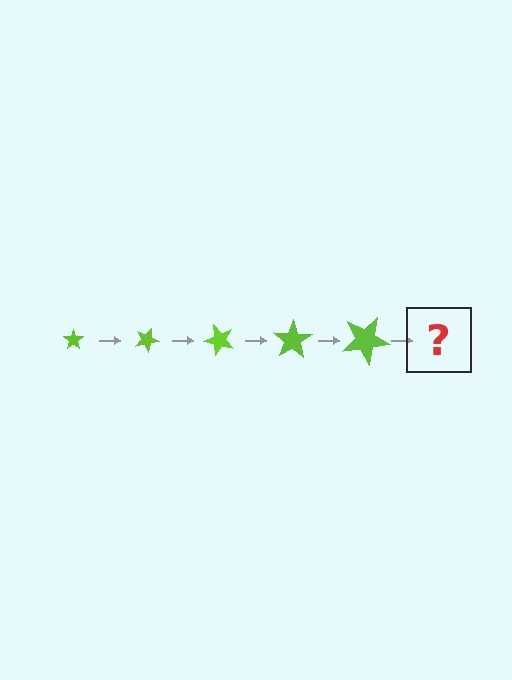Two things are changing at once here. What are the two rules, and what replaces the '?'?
The two rules are that the star grows larger each step and it rotates 25 degrees each step. The '?' should be a star, larger than the previous one and rotated 125 degrees from the start.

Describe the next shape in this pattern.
It should be a star, larger than the previous one and rotated 125 degrees from the start.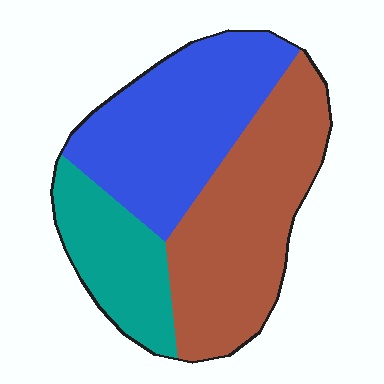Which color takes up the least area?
Teal, at roughly 20%.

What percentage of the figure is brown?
Brown takes up about two fifths (2/5) of the figure.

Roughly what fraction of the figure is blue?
Blue covers 38% of the figure.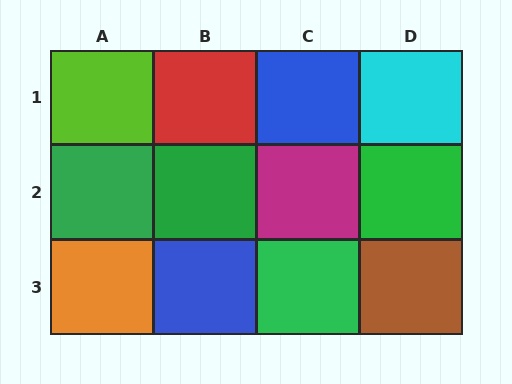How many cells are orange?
1 cell is orange.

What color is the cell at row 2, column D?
Green.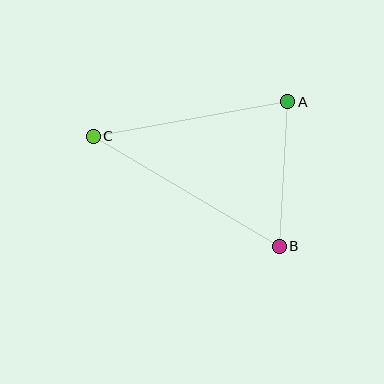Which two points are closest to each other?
Points A and B are closest to each other.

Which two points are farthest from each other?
Points B and C are farthest from each other.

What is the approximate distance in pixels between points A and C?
The distance between A and C is approximately 198 pixels.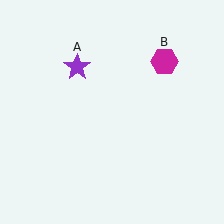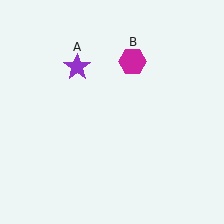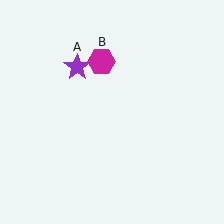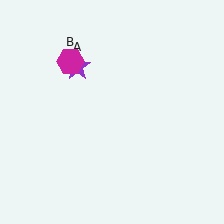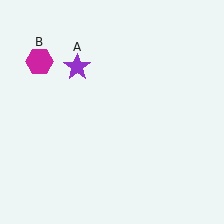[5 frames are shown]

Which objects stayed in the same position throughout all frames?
Purple star (object A) remained stationary.